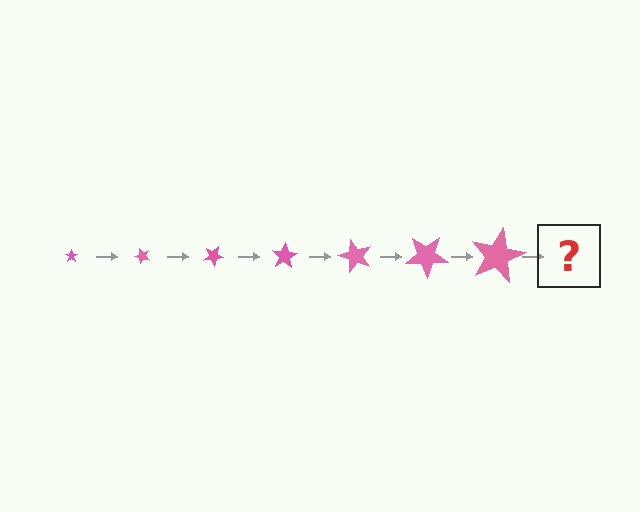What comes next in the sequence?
The next element should be a star, larger than the previous one and rotated 350 degrees from the start.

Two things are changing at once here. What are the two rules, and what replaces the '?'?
The two rules are that the star grows larger each step and it rotates 50 degrees each step. The '?' should be a star, larger than the previous one and rotated 350 degrees from the start.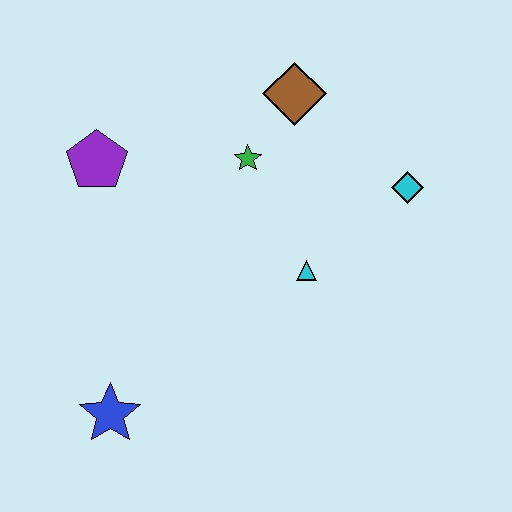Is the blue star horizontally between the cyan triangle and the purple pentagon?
Yes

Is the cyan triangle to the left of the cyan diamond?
Yes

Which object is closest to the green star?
The brown diamond is closest to the green star.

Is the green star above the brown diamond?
No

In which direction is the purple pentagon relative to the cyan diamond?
The purple pentagon is to the left of the cyan diamond.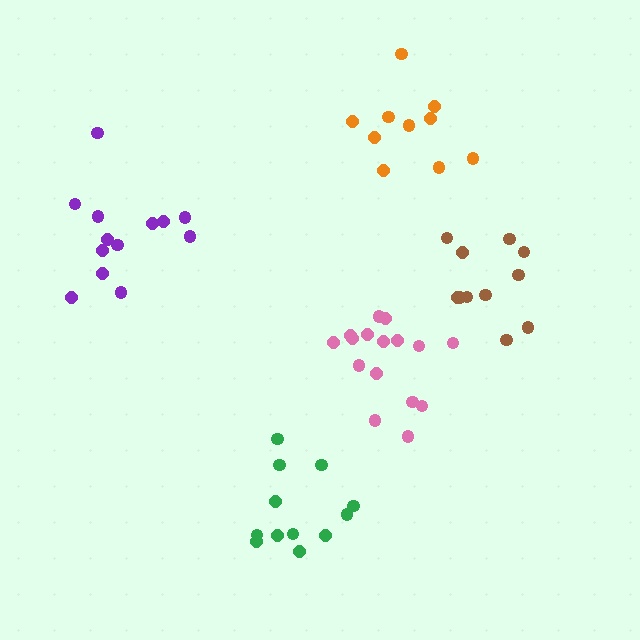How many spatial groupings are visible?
There are 5 spatial groupings.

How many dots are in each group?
Group 1: 12 dots, Group 2: 16 dots, Group 3: 13 dots, Group 4: 10 dots, Group 5: 11 dots (62 total).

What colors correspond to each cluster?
The clusters are colored: green, pink, purple, orange, brown.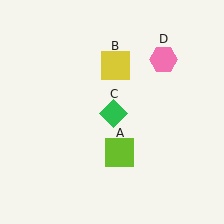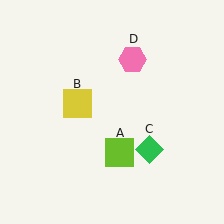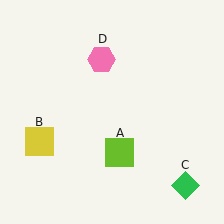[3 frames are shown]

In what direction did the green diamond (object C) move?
The green diamond (object C) moved down and to the right.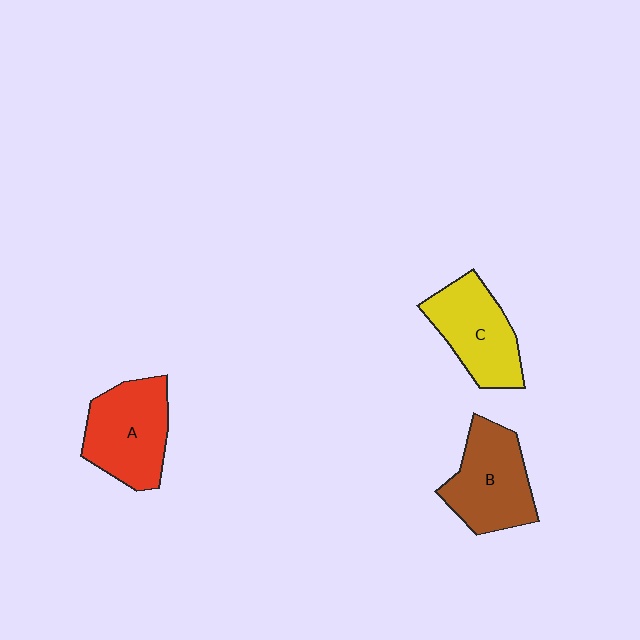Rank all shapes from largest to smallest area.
From largest to smallest: A (red), B (brown), C (yellow).